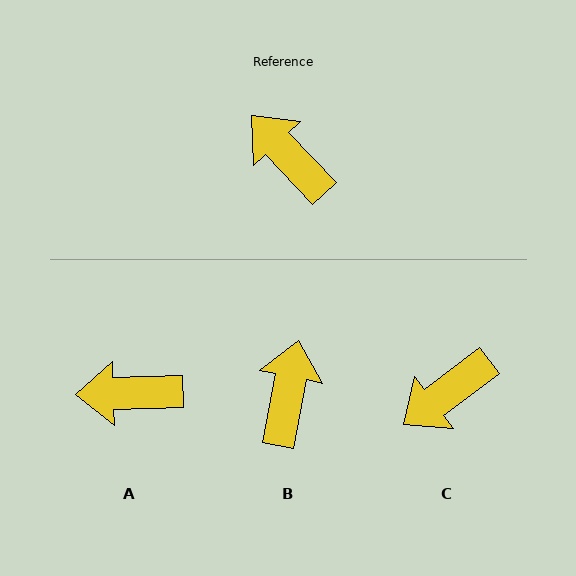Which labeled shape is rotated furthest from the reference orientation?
C, about 84 degrees away.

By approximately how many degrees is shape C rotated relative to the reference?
Approximately 84 degrees counter-clockwise.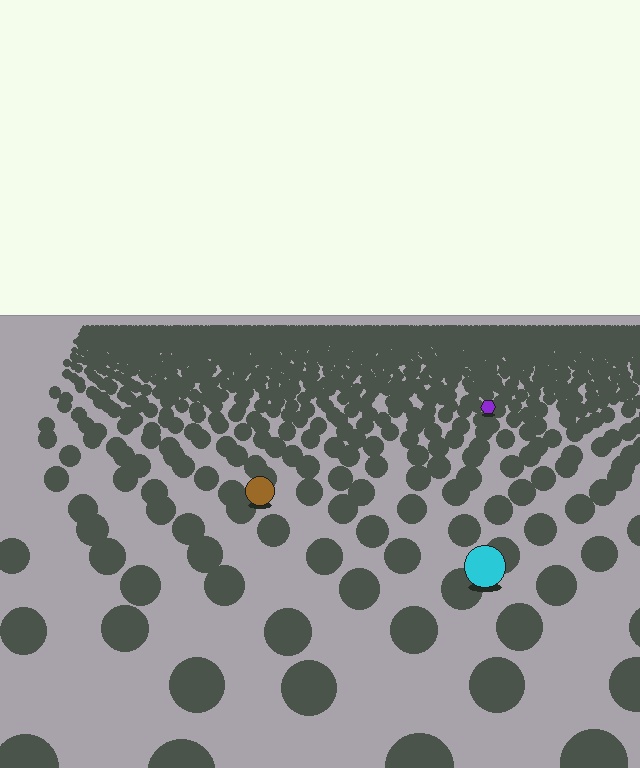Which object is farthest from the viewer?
The purple hexagon is farthest from the viewer. It appears smaller and the ground texture around it is denser.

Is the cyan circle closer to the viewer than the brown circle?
Yes. The cyan circle is closer — you can tell from the texture gradient: the ground texture is coarser near it.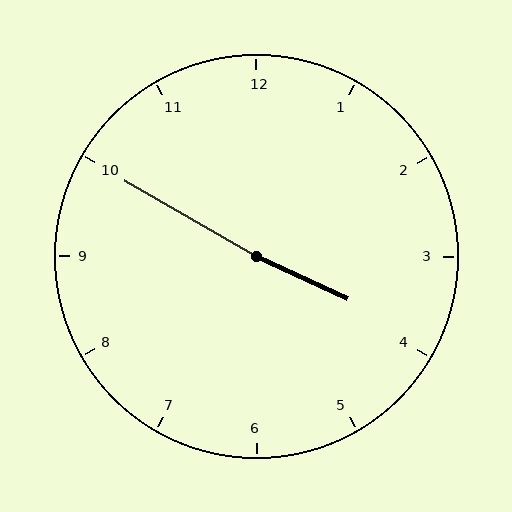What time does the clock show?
3:50.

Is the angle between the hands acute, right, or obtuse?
It is obtuse.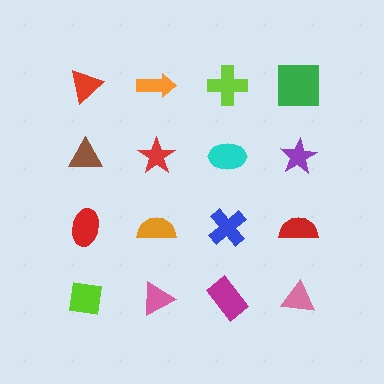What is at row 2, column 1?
A brown triangle.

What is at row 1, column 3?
A lime cross.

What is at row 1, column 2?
An orange arrow.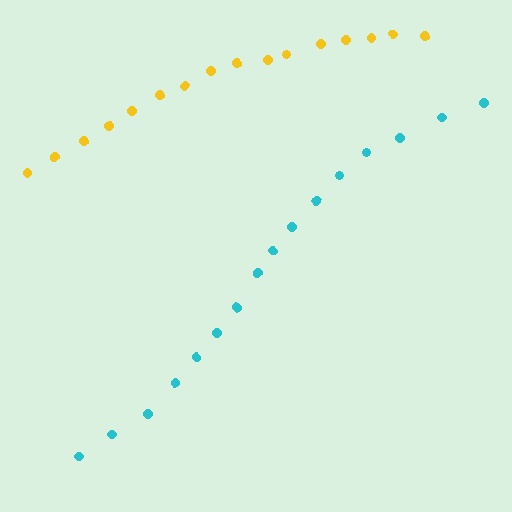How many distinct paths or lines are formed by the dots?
There are 2 distinct paths.